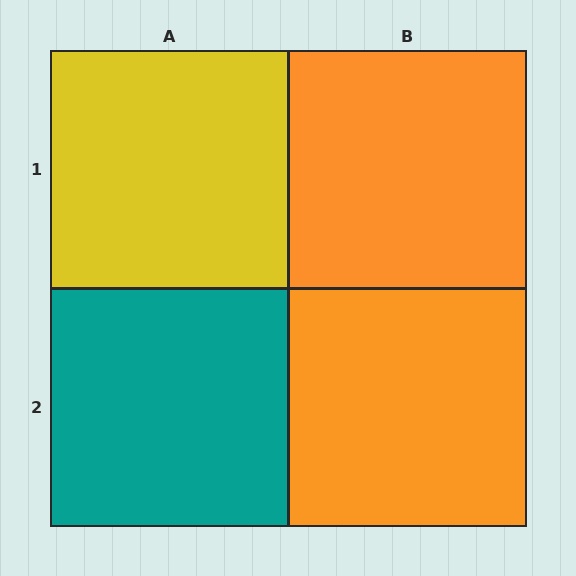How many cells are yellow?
1 cell is yellow.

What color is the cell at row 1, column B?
Orange.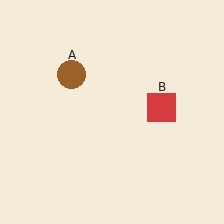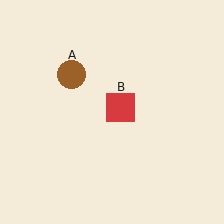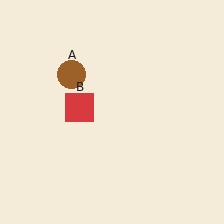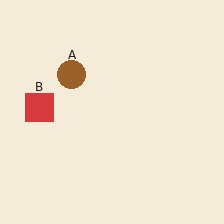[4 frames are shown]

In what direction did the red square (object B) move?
The red square (object B) moved left.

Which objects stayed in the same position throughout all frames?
Brown circle (object A) remained stationary.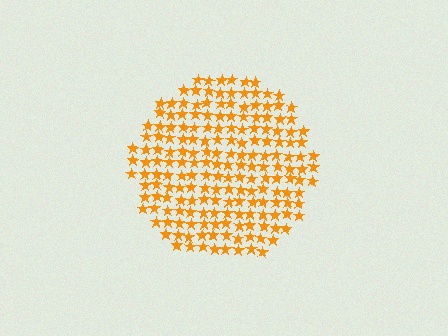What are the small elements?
The small elements are stars.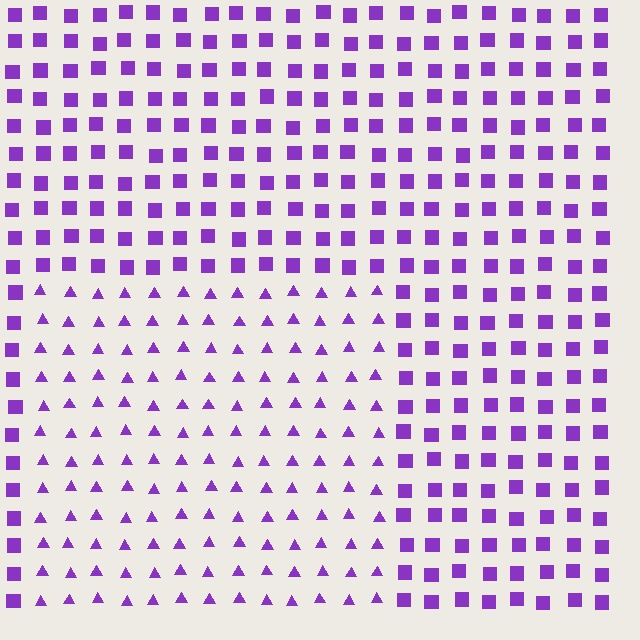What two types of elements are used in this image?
The image uses triangles inside the rectangle region and squares outside it.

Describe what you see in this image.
The image is filled with small purple elements arranged in a uniform grid. A rectangle-shaped region contains triangles, while the surrounding area contains squares. The boundary is defined purely by the change in element shape.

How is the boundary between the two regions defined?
The boundary is defined by a change in element shape: triangles inside vs. squares outside. All elements share the same color and spacing.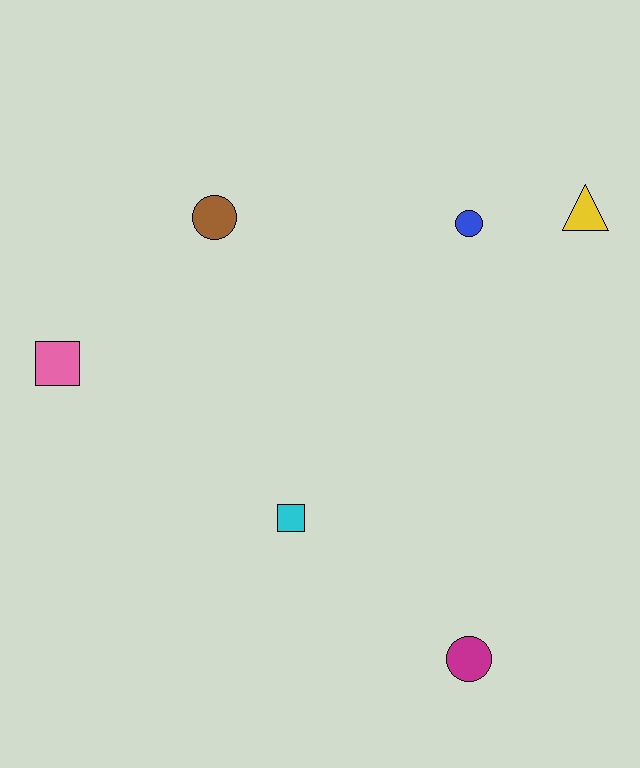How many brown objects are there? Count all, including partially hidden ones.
There is 1 brown object.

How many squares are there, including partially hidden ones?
There are 2 squares.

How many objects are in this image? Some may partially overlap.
There are 6 objects.